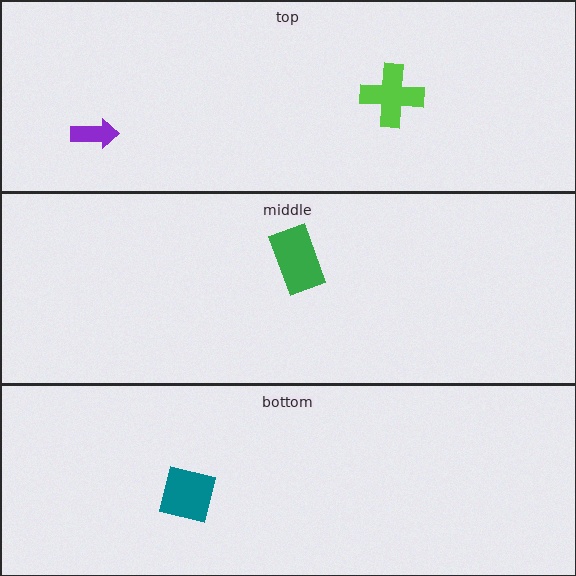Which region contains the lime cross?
The top region.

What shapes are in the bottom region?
The teal square.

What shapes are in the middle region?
The green rectangle.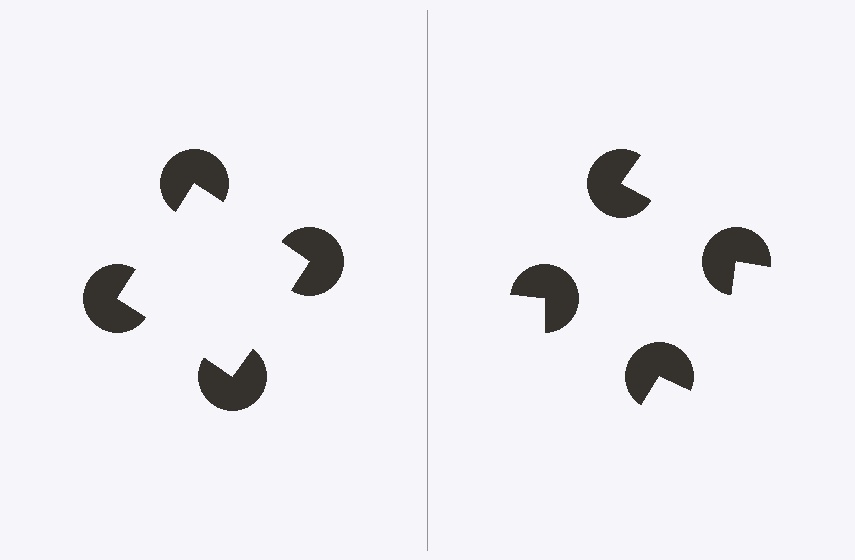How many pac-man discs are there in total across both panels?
8 — 4 on each side.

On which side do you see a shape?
An illusory square appears on the left side. On the right side the wedge cuts are rotated, so no coherent shape forms.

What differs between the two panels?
The pac-man discs are positioned identically on both sides; only the wedge orientations differ. On the left they align to a square; on the right they are misaligned.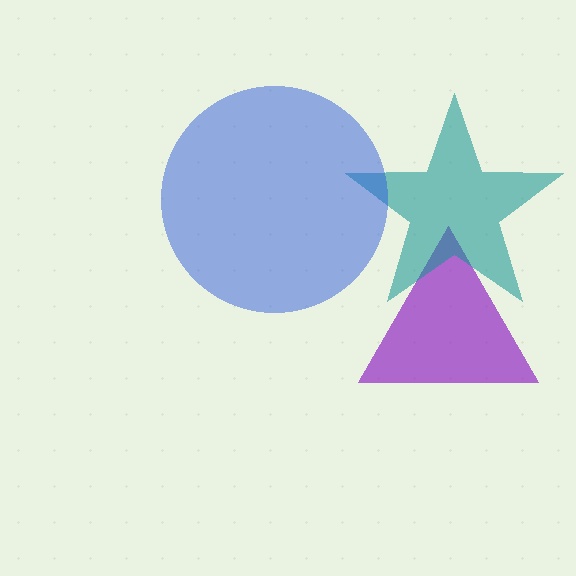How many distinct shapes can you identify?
There are 3 distinct shapes: a purple triangle, a teal star, a blue circle.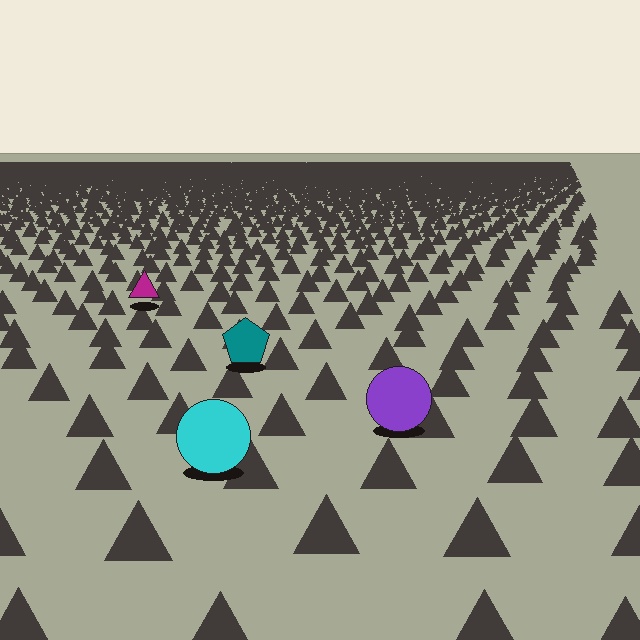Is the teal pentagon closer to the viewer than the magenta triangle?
Yes. The teal pentagon is closer — you can tell from the texture gradient: the ground texture is coarser near it.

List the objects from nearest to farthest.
From nearest to farthest: the cyan circle, the purple circle, the teal pentagon, the magenta triangle.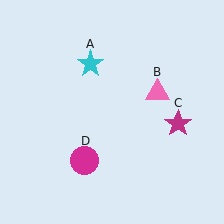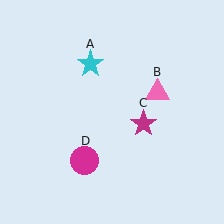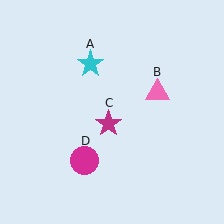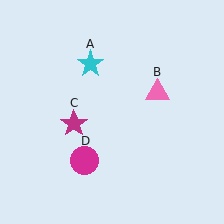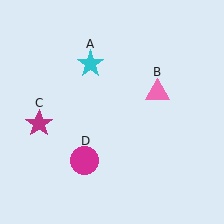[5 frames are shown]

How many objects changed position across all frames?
1 object changed position: magenta star (object C).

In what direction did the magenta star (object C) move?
The magenta star (object C) moved left.